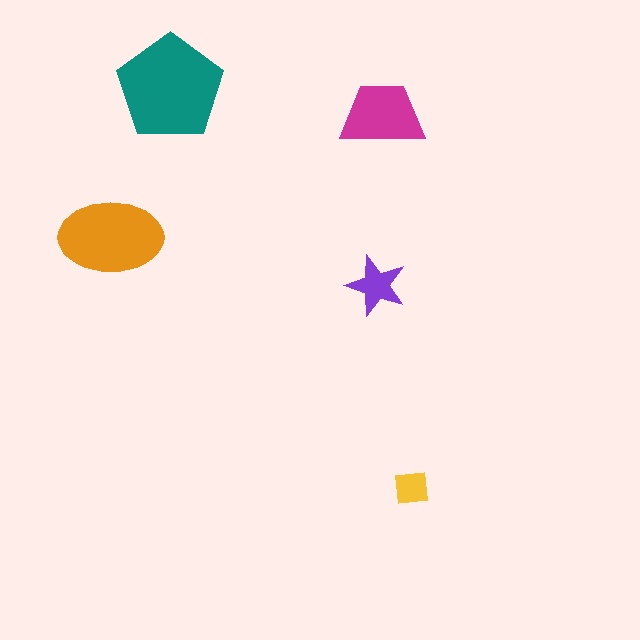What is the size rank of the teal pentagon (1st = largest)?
1st.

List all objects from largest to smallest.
The teal pentagon, the orange ellipse, the magenta trapezoid, the purple star, the yellow square.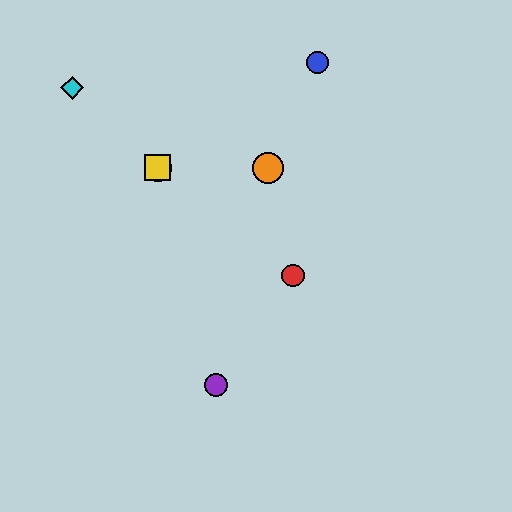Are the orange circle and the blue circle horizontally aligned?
No, the orange circle is at y≈168 and the blue circle is at y≈63.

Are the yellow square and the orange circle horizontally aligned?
Yes, both are at y≈168.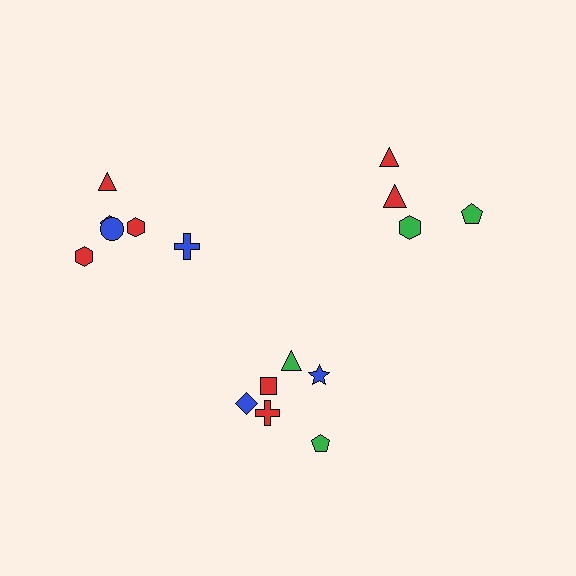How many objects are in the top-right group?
There are 4 objects.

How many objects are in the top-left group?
There are 6 objects.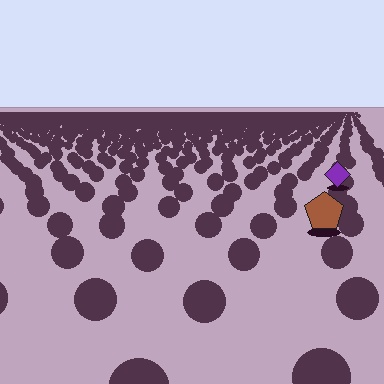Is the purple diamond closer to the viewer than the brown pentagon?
No. The brown pentagon is closer — you can tell from the texture gradient: the ground texture is coarser near it.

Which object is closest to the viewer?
The brown pentagon is closest. The texture marks near it are larger and more spread out.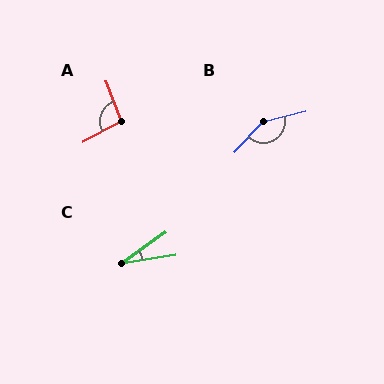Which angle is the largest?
B, at approximately 148 degrees.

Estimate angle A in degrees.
Approximately 96 degrees.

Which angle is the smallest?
C, at approximately 26 degrees.